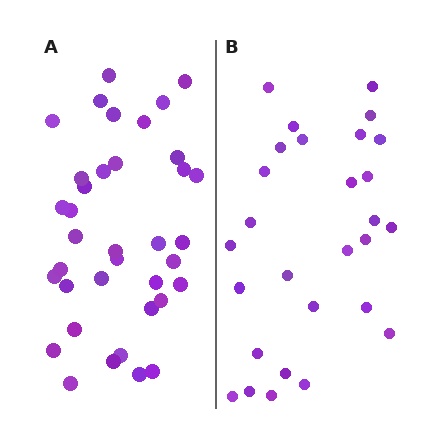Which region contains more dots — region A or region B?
Region A (the left region) has more dots.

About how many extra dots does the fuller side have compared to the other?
Region A has roughly 8 or so more dots than region B.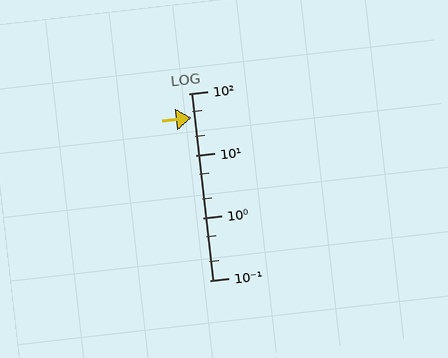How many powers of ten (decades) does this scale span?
The scale spans 3 decades, from 0.1 to 100.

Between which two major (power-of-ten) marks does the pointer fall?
The pointer is between 10 and 100.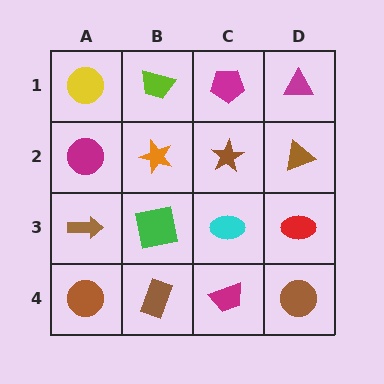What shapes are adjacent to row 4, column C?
A cyan ellipse (row 3, column C), a brown rectangle (row 4, column B), a brown circle (row 4, column D).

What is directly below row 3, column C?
A magenta trapezoid.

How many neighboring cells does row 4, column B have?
3.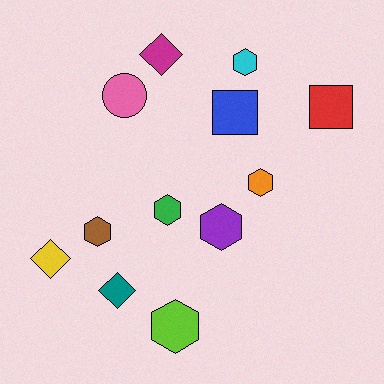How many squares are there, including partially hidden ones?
There are 2 squares.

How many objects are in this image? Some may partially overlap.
There are 12 objects.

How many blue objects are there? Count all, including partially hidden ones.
There is 1 blue object.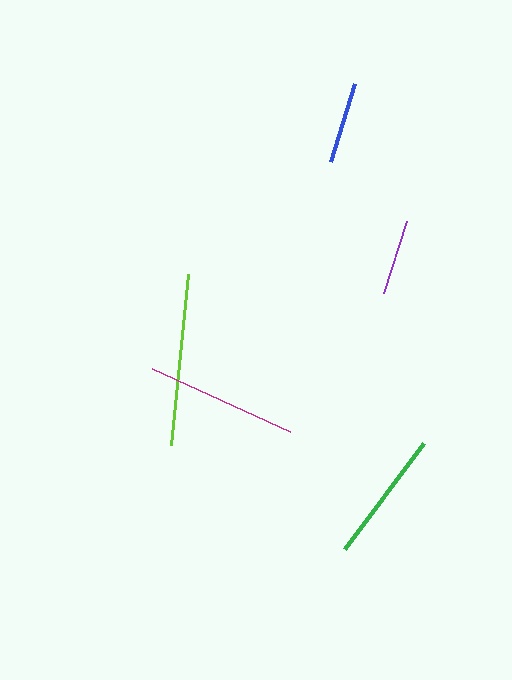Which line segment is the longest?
The lime line is the longest at approximately 172 pixels.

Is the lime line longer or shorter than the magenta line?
The lime line is longer than the magenta line.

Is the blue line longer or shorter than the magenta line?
The magenta line is longer than the blue line.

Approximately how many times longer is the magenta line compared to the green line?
The magenta line is approximately 1.1 times the length of the green line.